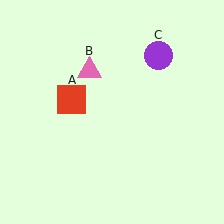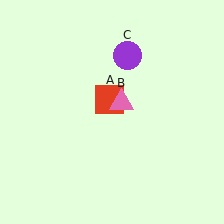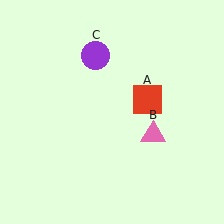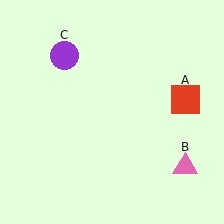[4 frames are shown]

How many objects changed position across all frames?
3 objects changed position: red square (object A), pink triangle (object B), purple circle (object C).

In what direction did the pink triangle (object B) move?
The pink triangle (object B) moved down and to the right.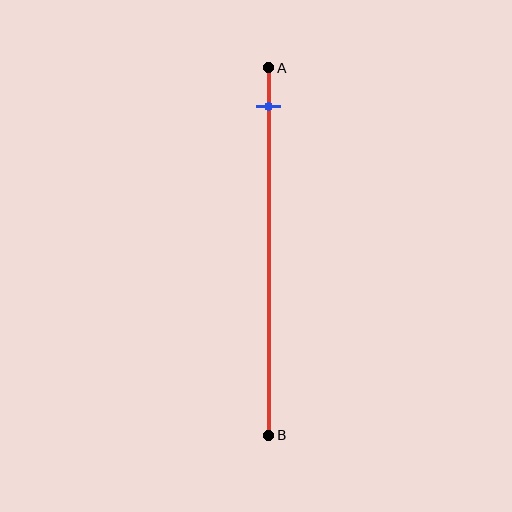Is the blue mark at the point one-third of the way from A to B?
No, the mark is at about 10% from A, not at the 33% one-third point.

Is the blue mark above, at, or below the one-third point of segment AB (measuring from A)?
The blue mark is above the one-third point of segment AB.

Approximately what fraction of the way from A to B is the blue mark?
The blue mark is approximately 10% of the way from A to B.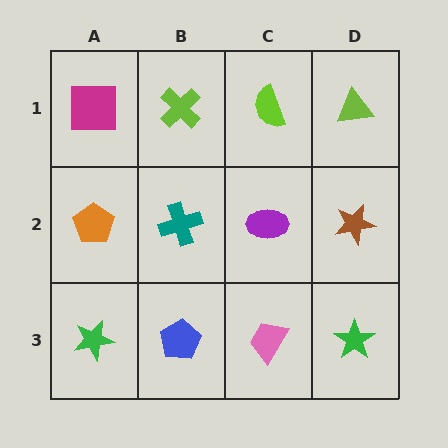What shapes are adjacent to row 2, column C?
A lime semicircle (row 1, column C), a pink trapezoid (row 3, column C), a teal cross (row 2, column B), a brown star (row 2, column D).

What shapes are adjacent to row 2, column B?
A lime cross (row 1, column B), a blue pentagon (row 3, column B), an orange pentagon (row 2, column A), a purple ellipse (row 2, column C).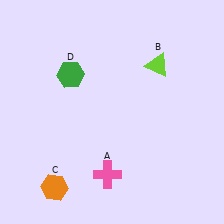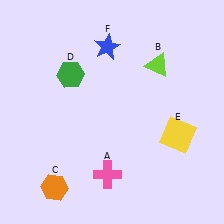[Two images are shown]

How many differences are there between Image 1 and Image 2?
There are 2 differences between the two images.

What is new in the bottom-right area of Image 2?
A yellow square (E) was added in the bottom-right area of Image 2.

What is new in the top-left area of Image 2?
A blue star (F) was added in the top-left area of Image 2.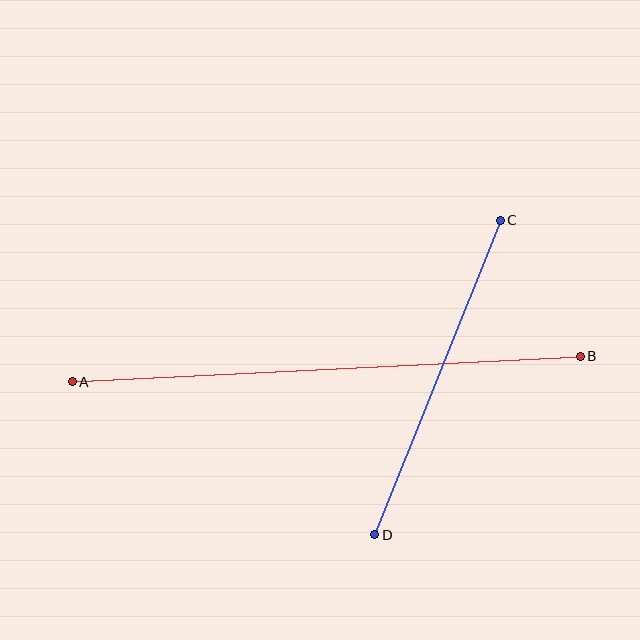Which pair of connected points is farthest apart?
Points A and B are farthest apart.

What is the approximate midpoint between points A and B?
The midpoint is at approximately (326, 369) pixels.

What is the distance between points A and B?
The distance is approximately 508 pixels.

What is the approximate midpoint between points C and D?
The midpoint is at approximately (437, 377) pixels.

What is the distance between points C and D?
The distance is approximately 339 pixels.